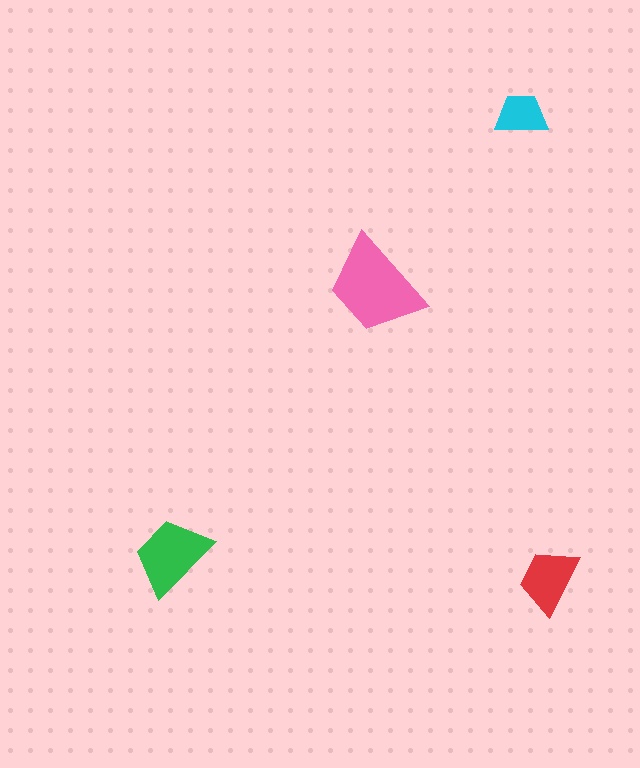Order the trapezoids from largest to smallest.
the pink one, the green one, the red one, the cyan one.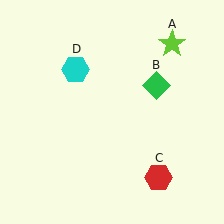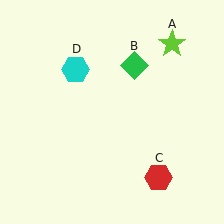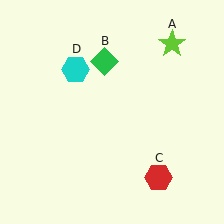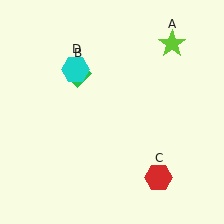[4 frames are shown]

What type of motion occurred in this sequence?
The green diamond (object B) rotated counterclockwise around the center of the scene.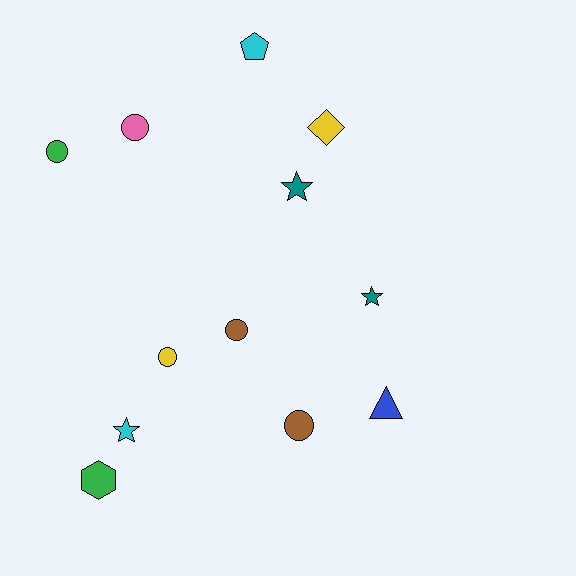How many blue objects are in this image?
There is 1 blue object.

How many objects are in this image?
There are 12 objects.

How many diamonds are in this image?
There is 1 diamond.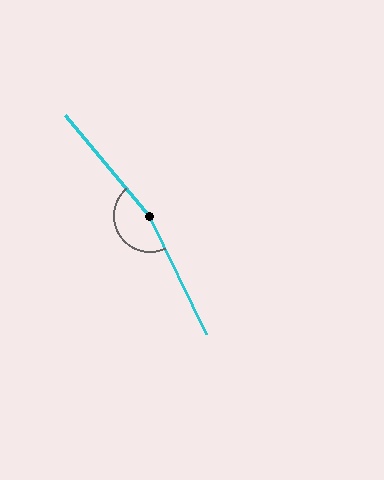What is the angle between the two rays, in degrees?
Approximately 166 degrees.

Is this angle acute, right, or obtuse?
It is obtuse.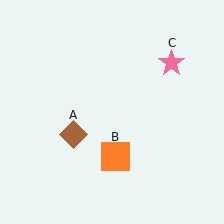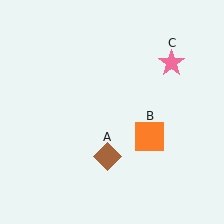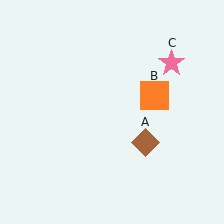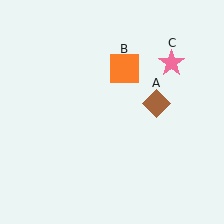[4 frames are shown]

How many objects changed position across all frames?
2 objects changed position: brown diamond (object A), orange square (object B).